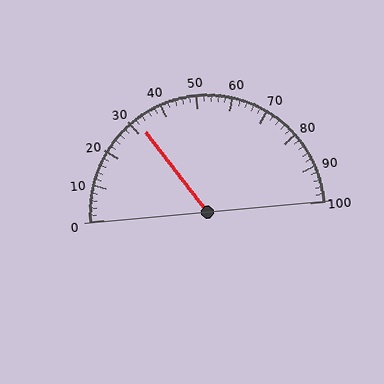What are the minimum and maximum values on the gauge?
The gauge ranges from 0 to 100.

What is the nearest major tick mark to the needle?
The nearest major tick mark is 30.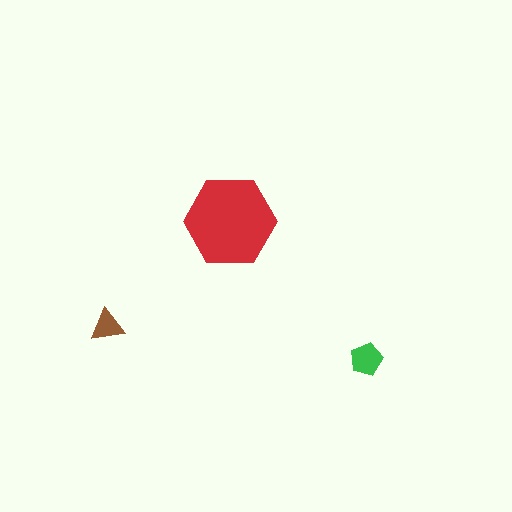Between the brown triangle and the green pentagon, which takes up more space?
The green pentagon.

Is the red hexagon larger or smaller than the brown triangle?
Larger.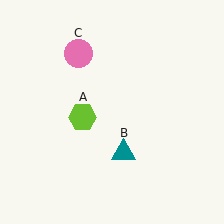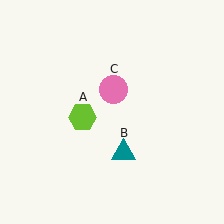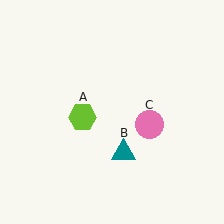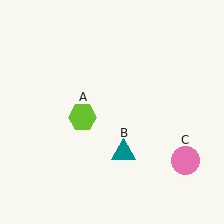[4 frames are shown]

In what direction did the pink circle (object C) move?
The pink circle (object C) moved down and to the right.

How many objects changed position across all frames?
1 object changed position: pink circle (object C).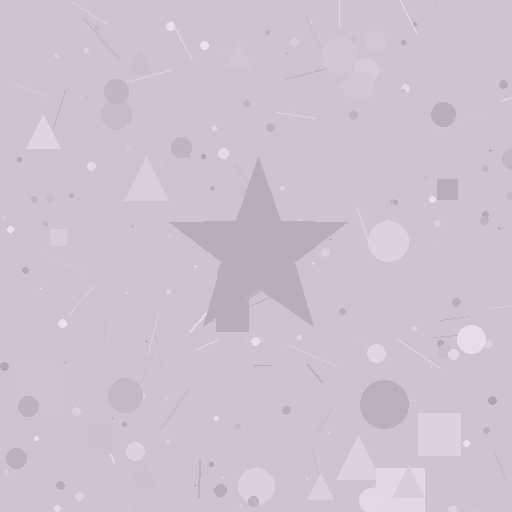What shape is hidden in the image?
A star is hidden in the image.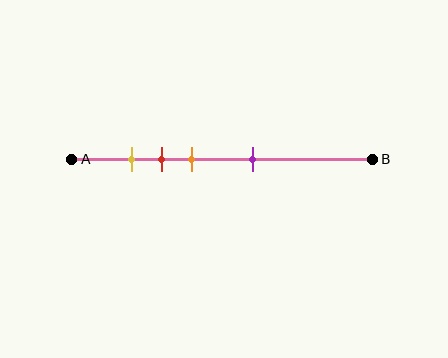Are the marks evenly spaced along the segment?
No, the marks are not evenly spaced.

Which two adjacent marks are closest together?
The yellow and red marks are the closest adjacent pair.